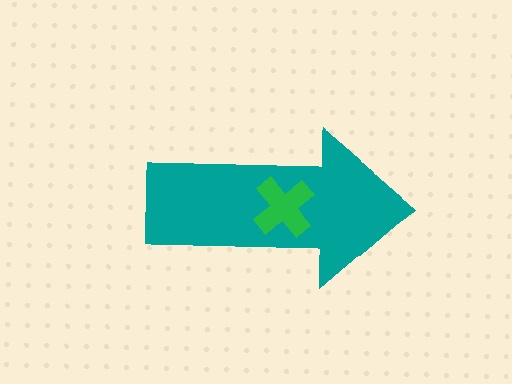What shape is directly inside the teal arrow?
The green cross.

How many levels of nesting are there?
2.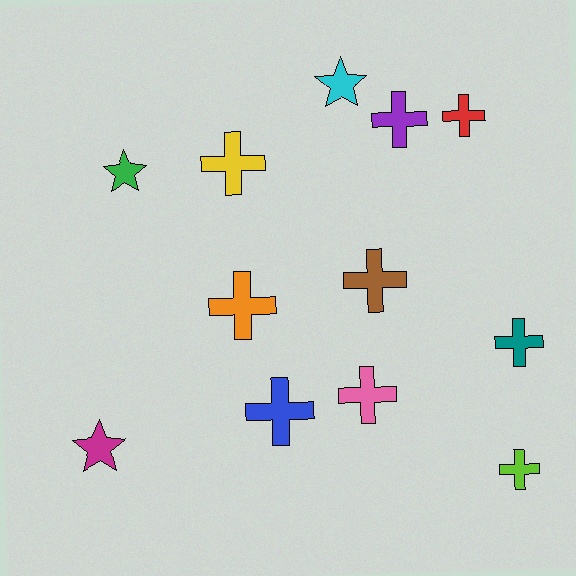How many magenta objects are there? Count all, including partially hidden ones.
There is 1 magenta object.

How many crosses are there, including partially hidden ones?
There are 9 crosses.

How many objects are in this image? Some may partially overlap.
There are 12 objects.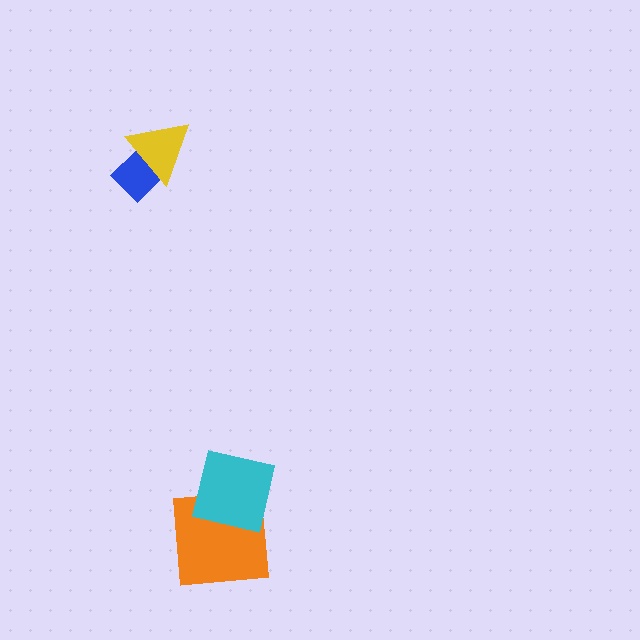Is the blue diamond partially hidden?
Yes, it is partially covered by another shape.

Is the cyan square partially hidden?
No, no other shape covers it.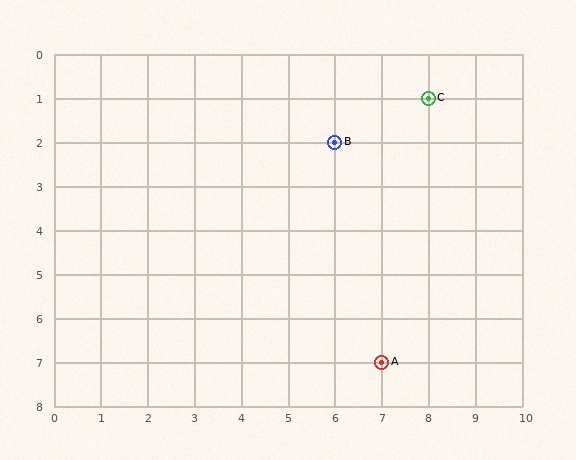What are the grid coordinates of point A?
Point A is at grid coordinates (7, 7).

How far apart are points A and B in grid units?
Points A and B are 1 column and 5 rows apart (about 5.1 grid units diagonally).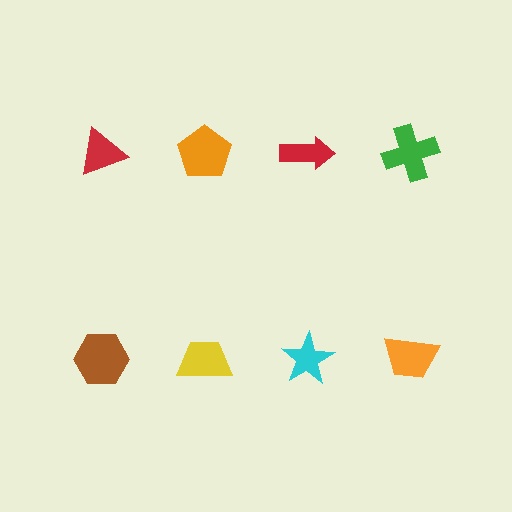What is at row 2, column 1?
A brown hexagon.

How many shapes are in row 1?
4 shapes.